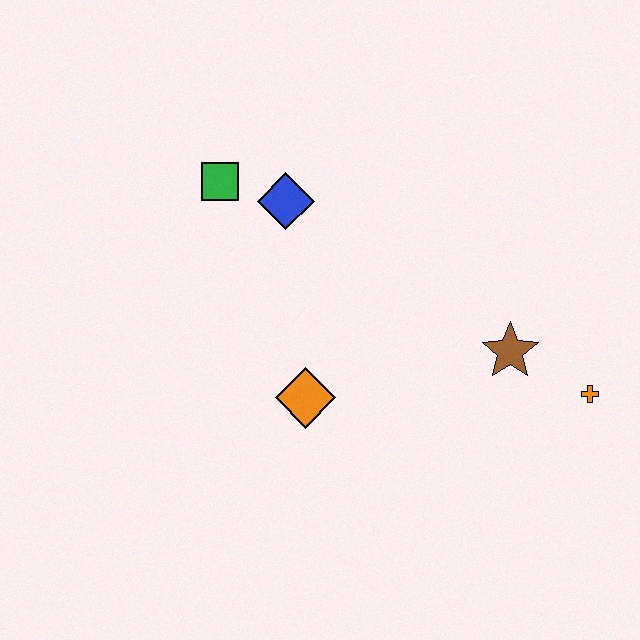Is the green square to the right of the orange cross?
No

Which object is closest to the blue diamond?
The green square is closest to the blue diamond.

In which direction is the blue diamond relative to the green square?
The blue diamond is to the right of the green square.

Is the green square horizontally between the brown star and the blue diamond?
No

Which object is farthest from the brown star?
The green square is farthest from the brown star.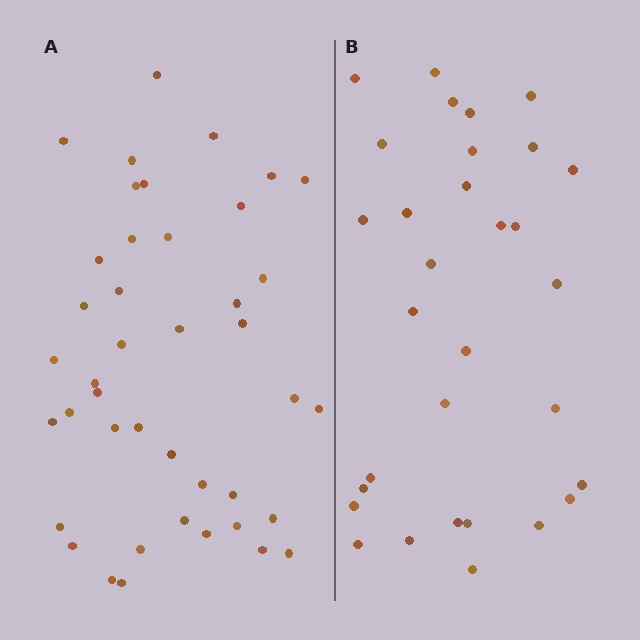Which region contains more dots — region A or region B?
Region A (the left region) has more dots.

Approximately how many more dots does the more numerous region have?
Region A has roughly 12 or so more dots than region B.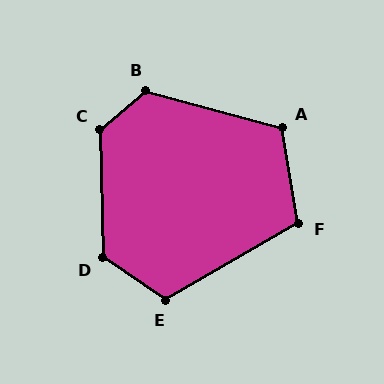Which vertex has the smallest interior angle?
F, at approximately 110 degrees.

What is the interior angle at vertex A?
Approximately 114 degrees (obtuse).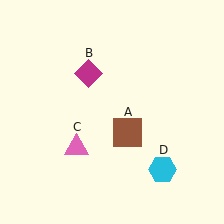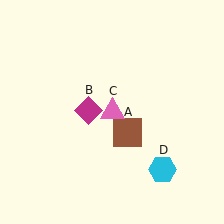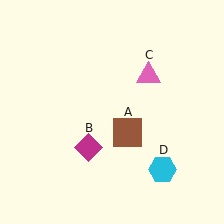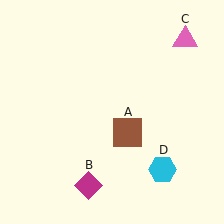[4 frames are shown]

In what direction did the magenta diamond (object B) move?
The magenta diamond (object B) moved down.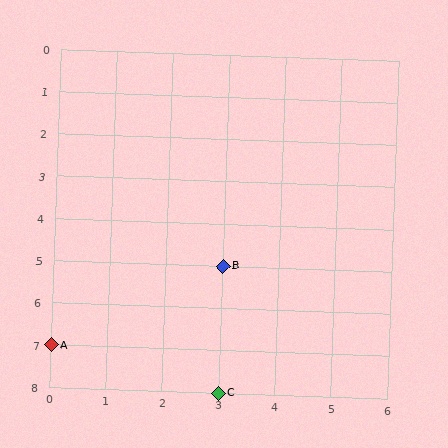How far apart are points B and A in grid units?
Points B and A are 3 columns and 2 rows apart (about 3.6 grid units diagonally).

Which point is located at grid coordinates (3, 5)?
Point B is at (3, 5).